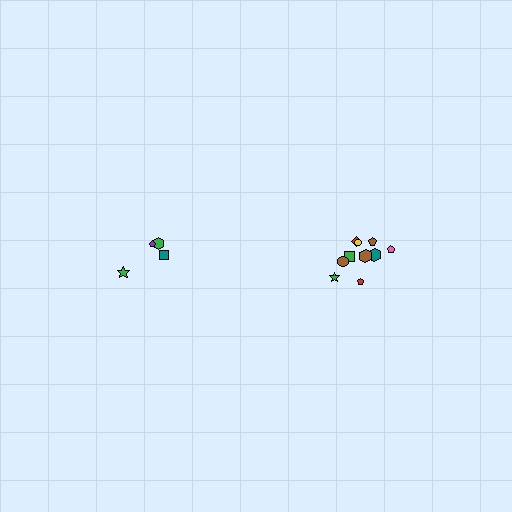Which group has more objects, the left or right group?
The right group.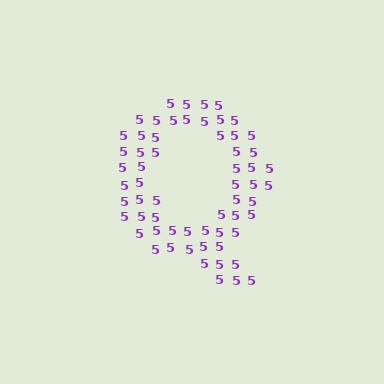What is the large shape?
The large shape is the letter Q.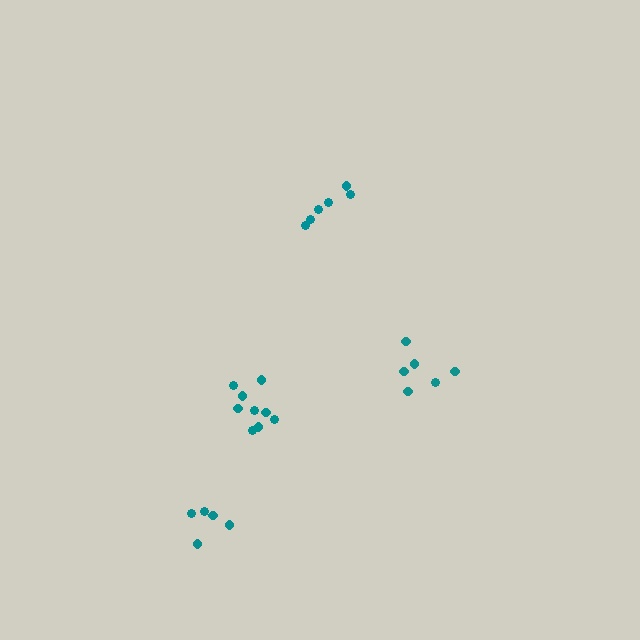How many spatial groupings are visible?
There are 4 spatial groupings.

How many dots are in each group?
Group 1: 6 dots, Group 2: 9 dots, Group 3: 6 dots, Group 4: 5 dots (26 total).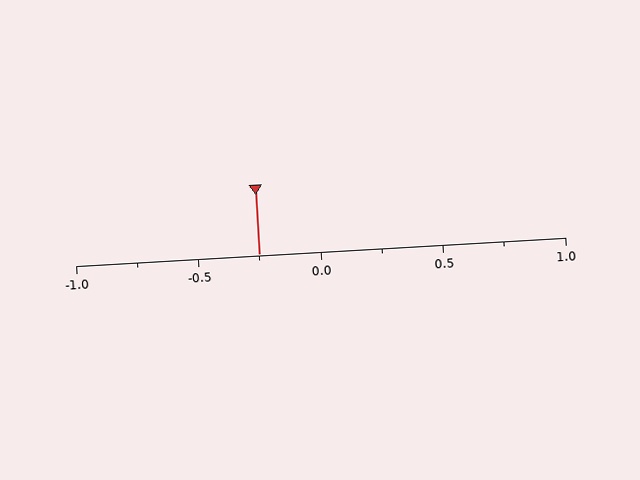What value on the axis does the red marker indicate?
The marker indicates approximately -0.25.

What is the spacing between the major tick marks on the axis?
The major ticks are spaced 0.5 apart.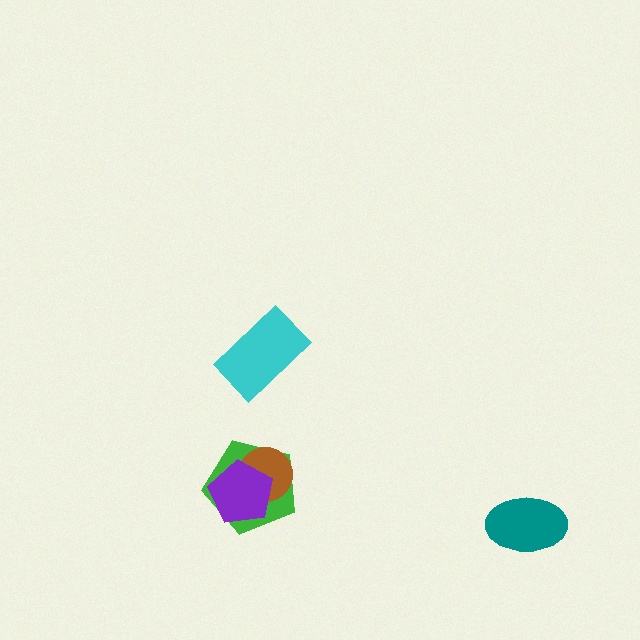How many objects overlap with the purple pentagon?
2 objects overlap with the purple pentagon.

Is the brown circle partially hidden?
Yes, it is partially covered by another shape.